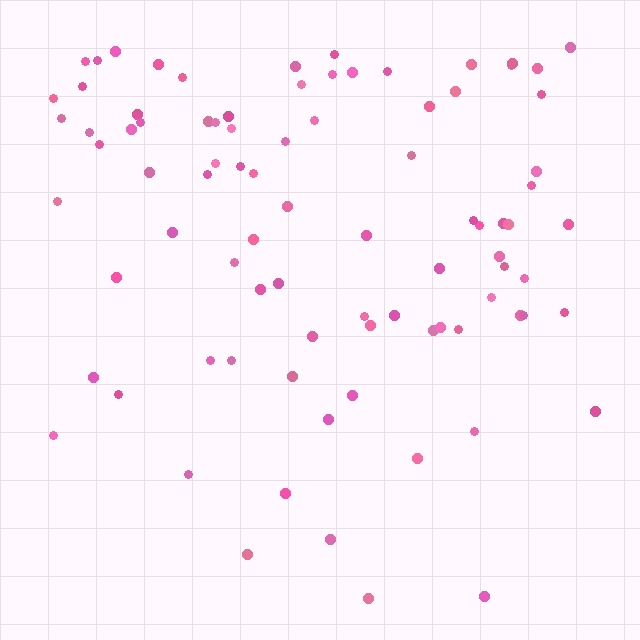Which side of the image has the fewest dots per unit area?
The bottom.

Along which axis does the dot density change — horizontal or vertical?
Vertical.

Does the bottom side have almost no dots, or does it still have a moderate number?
Still a moderate number, just noticeably fewer than the top.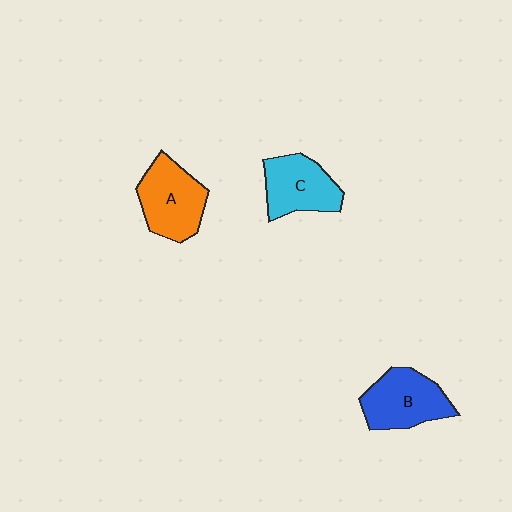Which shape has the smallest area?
Shape C (cyan).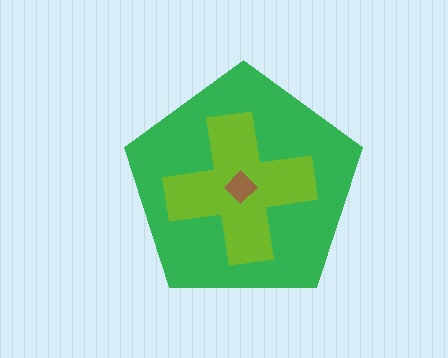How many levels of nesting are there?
3.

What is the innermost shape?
The brown diamond.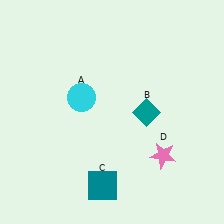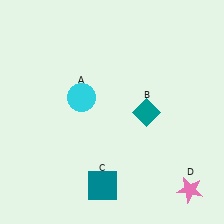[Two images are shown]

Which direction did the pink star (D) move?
The pink star (D) moved down.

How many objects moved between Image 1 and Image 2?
1 object moved between the two images.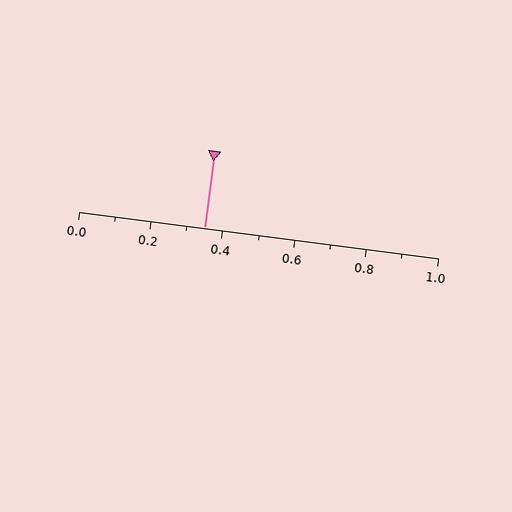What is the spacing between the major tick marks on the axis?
The major ticks are spaced 0.2 apart.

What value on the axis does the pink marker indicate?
The marker indicates approximately 0.35.